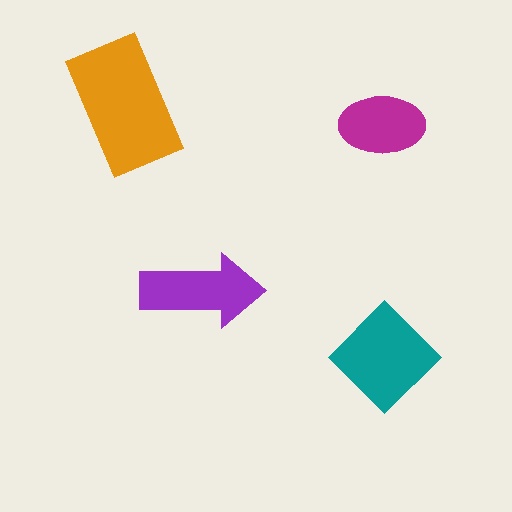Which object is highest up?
The orange rectangle is topmost.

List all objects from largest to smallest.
The orange rectangle, the teal diamond, the purple arrow, the magenta ellipse.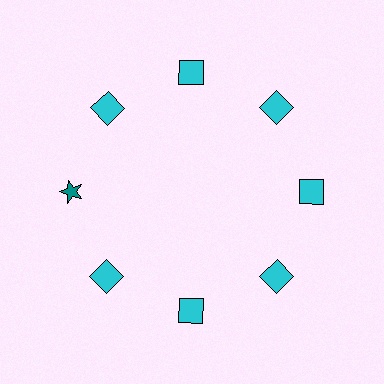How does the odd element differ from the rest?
It differs in both color (teal instead of cyan) and shape (star instead of square).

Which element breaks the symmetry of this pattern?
The teal star at roughly the 9 o'clock position breaks the symmetry. All other shapes are cyan squares.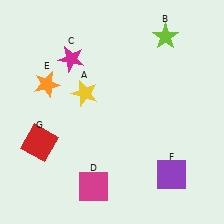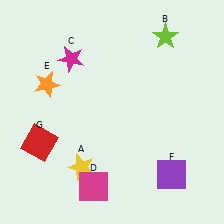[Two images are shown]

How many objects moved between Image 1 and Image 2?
1 object moved between the two images.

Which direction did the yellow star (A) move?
The yellow star (A) moved down.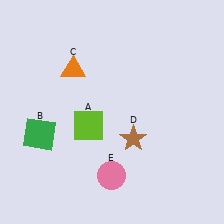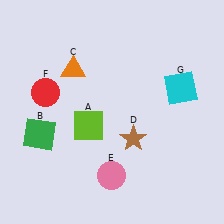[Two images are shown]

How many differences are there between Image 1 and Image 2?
There are 2 differences between the two images.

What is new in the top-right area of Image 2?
A cyan square (G) was added in the top-right area of Image 2.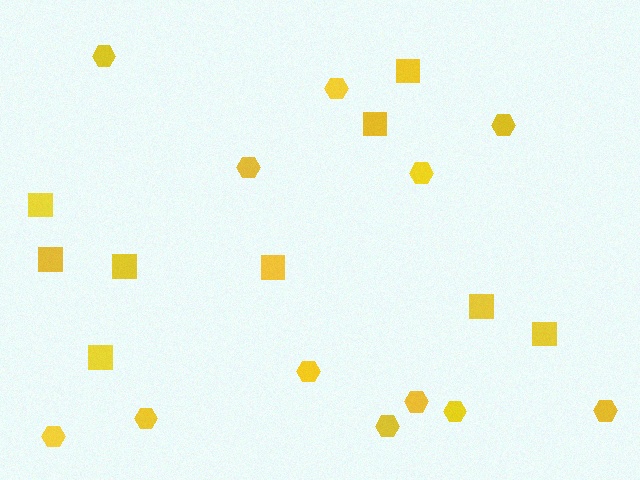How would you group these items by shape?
There are 2 groups: one group of hexagons (12) and one group of squares (9).